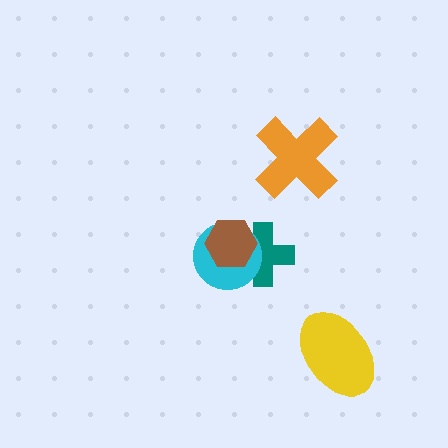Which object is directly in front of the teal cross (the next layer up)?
The cyan circle is directly in front of the teal cross.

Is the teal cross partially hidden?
Yes, it is partially covered by another shape.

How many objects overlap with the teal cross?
2 objects overlap with the teal cross.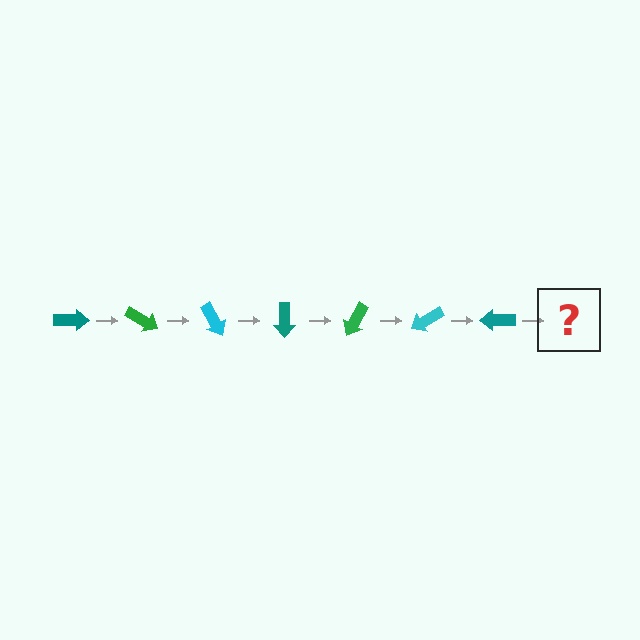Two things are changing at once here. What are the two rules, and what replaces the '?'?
The two rules are that it rotates 30 degrees each step and the color cycles through teal, green, and cyan. The '?' should be a green arrow, rotated 210 degrees from the start.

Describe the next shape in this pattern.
It should be a green arrow, rotated 210 degrees from the start.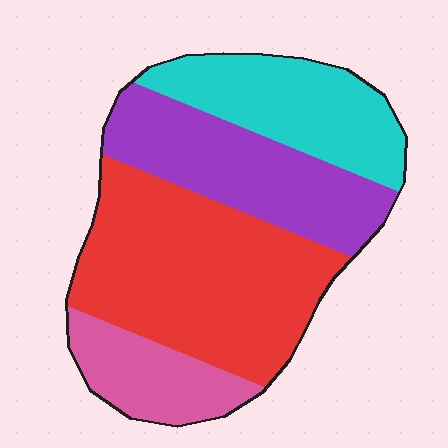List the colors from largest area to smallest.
From largest to smallest: red, purple, cyan, pink.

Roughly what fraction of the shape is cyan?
Cyan covers 21% of the shape.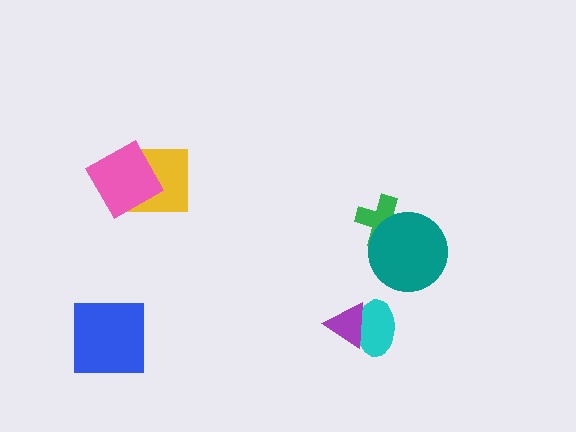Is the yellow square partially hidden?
Yes, it is partially covered by another shape.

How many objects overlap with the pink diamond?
1 object overlaps with the pink diamond.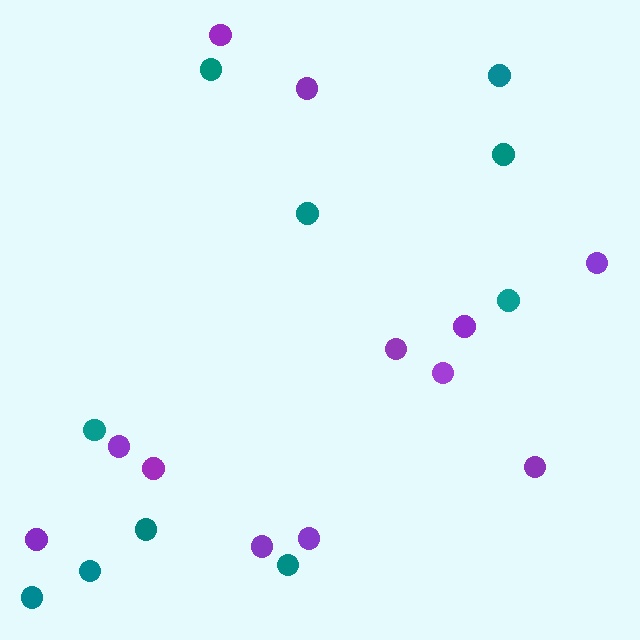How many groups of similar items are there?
There are 2 groups: one group of purple circles (12) and one group of teal circles (10).